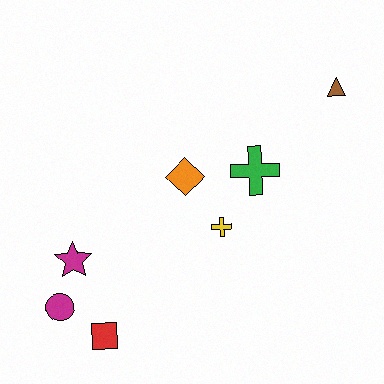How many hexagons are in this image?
There are no hexagons.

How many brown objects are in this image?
There is 1 brown object.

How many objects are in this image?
There are 7 objects.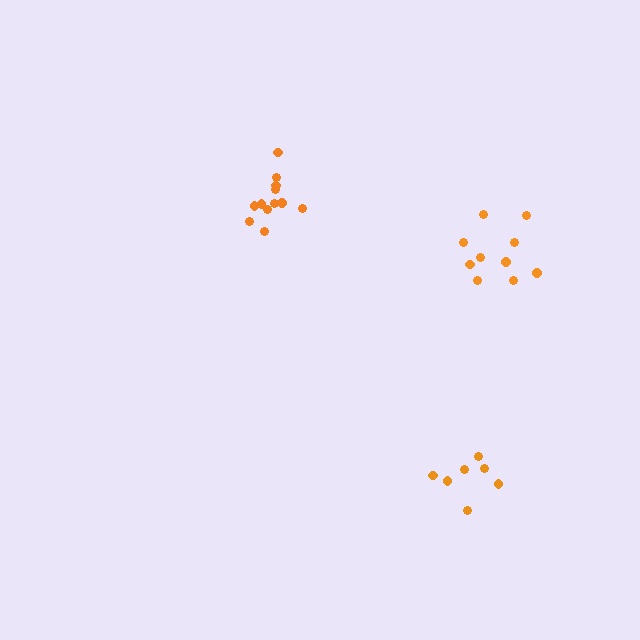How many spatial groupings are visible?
There are 3 spatial groupings.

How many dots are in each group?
Group 1: 12 dots, Group 2: 10 dots, Group 3: 7 dots (29 total).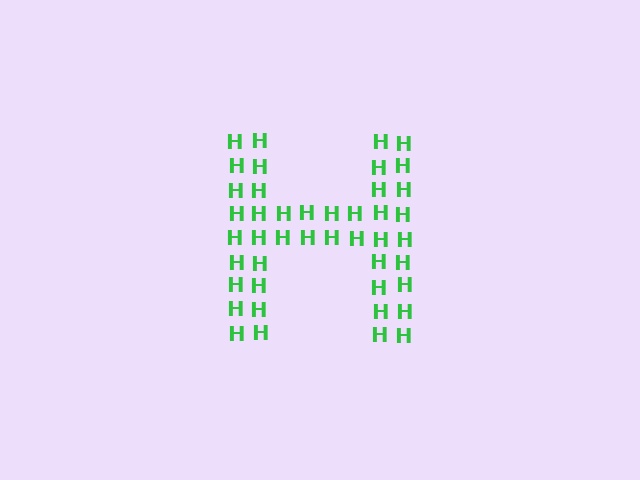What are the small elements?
The small elements are letter H's.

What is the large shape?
The large shape is the letter H.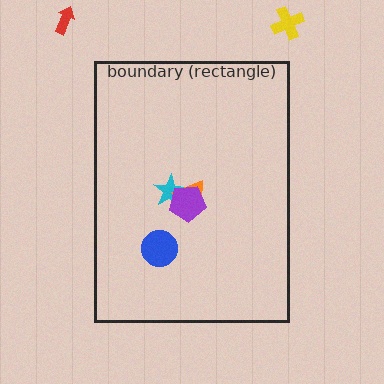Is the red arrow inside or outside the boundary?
Outside.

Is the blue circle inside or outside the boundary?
Inside.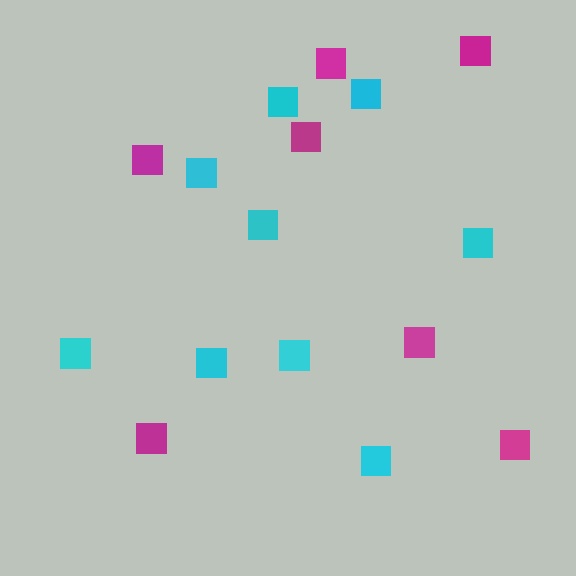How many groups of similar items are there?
There are 2 groups: one group of cyan squares (9) and one group of magenta squares (7).